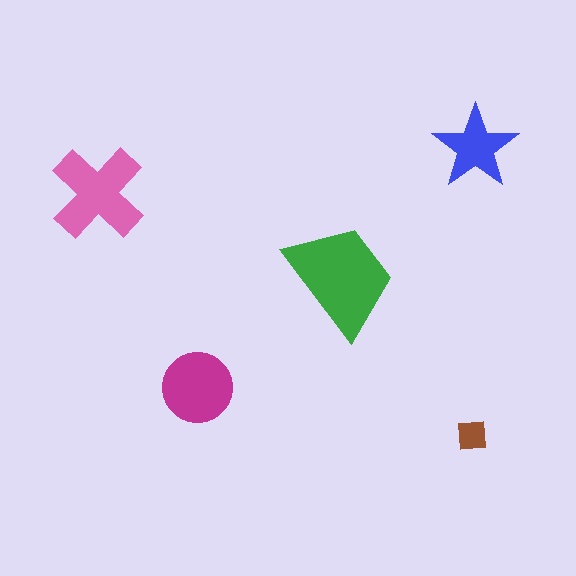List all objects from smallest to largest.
The brown square, the blue star, the magenta circle, the pink cross, the green trapezoid.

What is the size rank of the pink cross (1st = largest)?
2nd.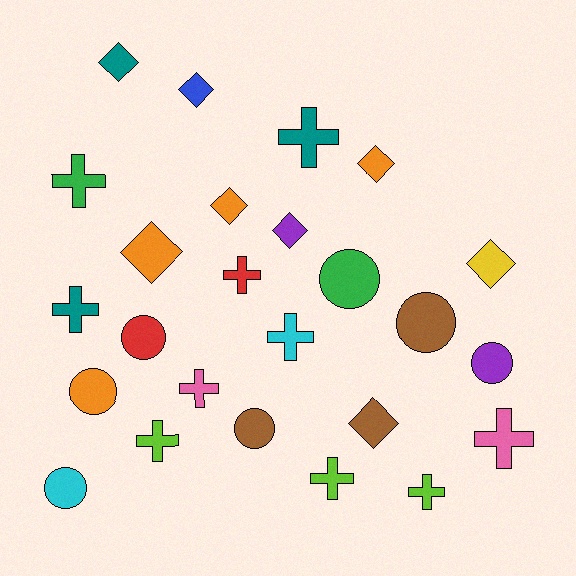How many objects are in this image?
There are 25 objects.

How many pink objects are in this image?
There are 2 pink objects.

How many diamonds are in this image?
There are 8 diamonds.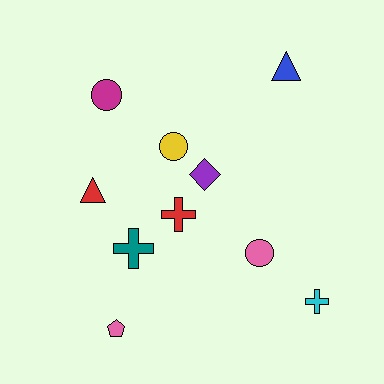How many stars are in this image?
There are no stars.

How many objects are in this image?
There are 10 objects.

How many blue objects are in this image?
There is 1 blue object.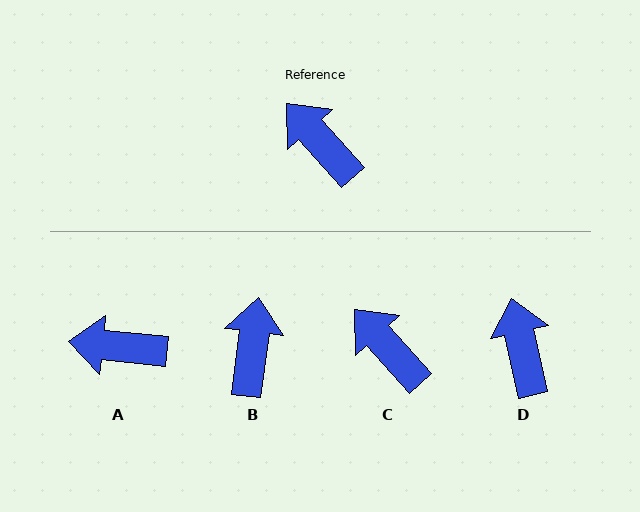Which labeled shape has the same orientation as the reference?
C.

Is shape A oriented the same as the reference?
No, it is off by about 42 degrees.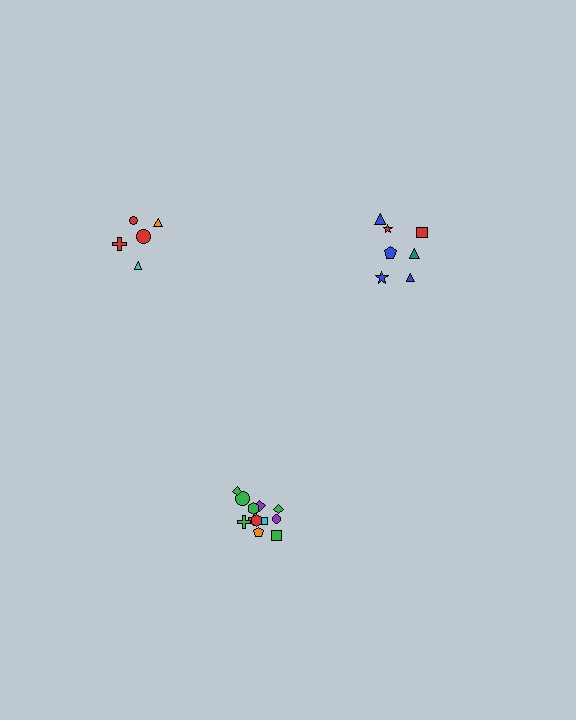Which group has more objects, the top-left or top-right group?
The top-right group.